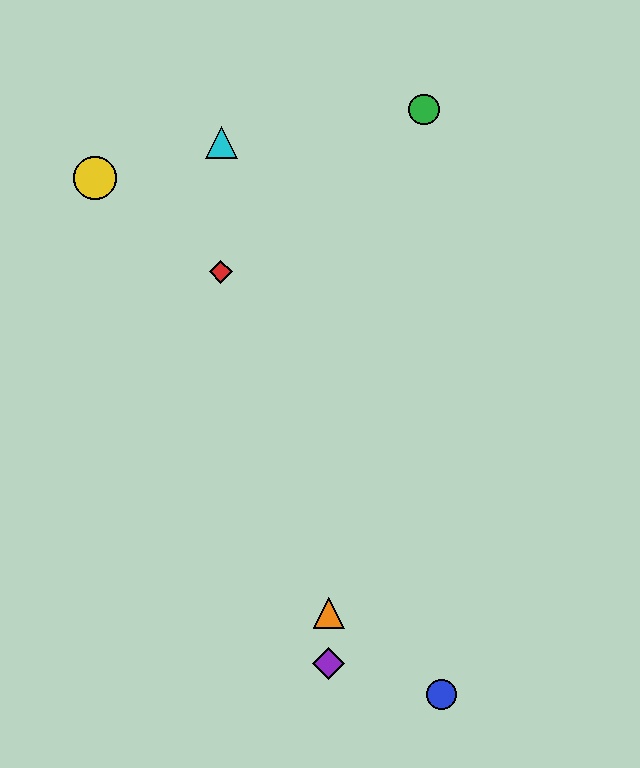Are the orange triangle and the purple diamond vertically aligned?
Yes, both are at x≈329.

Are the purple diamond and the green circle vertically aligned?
No, the purple diamond is at x≈329 and the green circle is at x≈424.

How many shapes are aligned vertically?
2 shapes (the purple diamond, the orange triangle) are aligned vertically.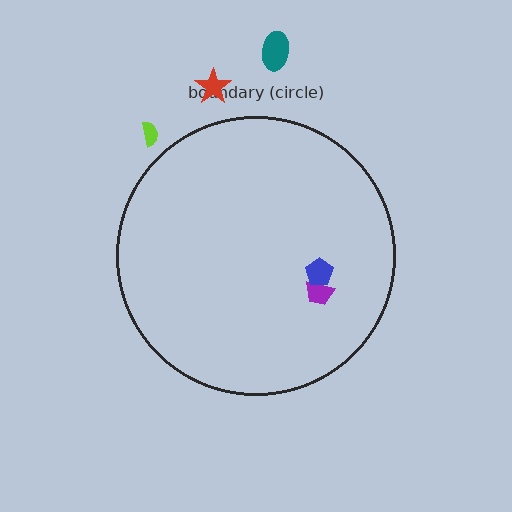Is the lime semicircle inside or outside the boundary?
Outside.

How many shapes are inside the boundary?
2 inside, 3 outside.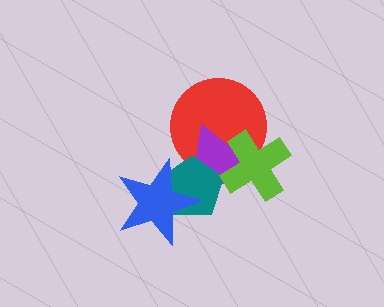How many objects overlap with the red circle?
3 objects overlap with the red circle.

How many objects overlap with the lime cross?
2 objects overlap with the lime cross.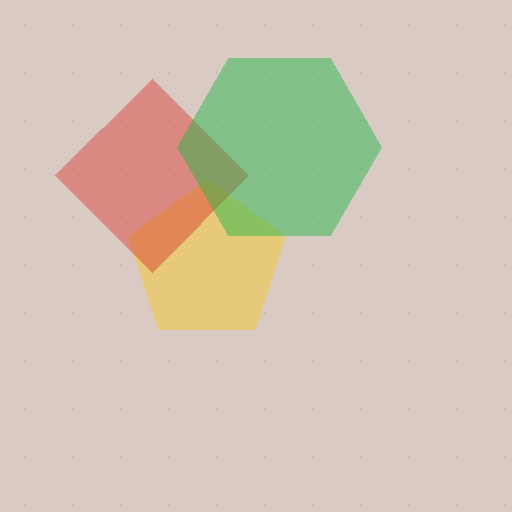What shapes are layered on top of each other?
The layered shapes are: a yellow pentagon, a red diamond, a green hexagon.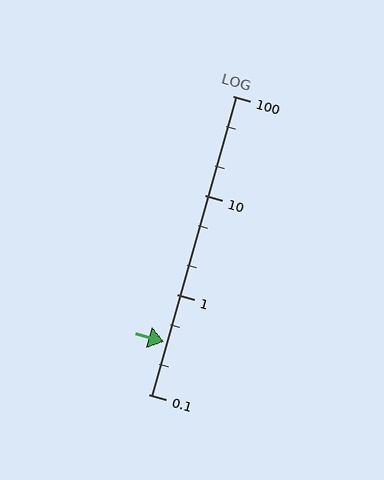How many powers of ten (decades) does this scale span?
The scale spans 3 decades, from 0.1 to 100.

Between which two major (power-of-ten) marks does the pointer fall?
The pointer is between 0.1 and 1.